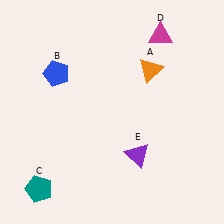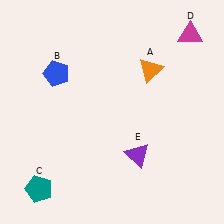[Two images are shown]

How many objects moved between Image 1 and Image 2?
1 object moved between the two images.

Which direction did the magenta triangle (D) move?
The magenta triangle (D) moved right.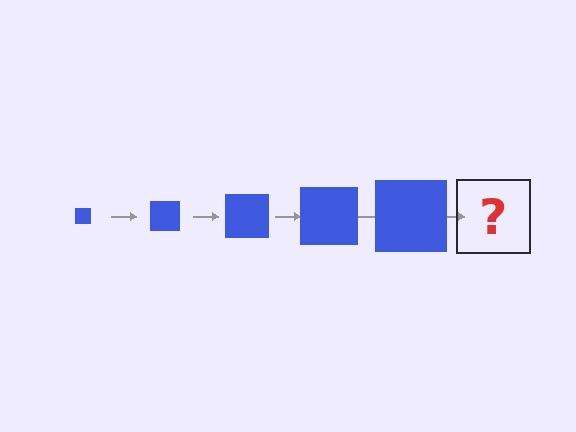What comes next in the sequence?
The next element should be a blue square, larger than the previous one.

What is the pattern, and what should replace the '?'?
The pattern is that the square gets progressively larger each step. The '?' should be a blue square, larger than the previous one.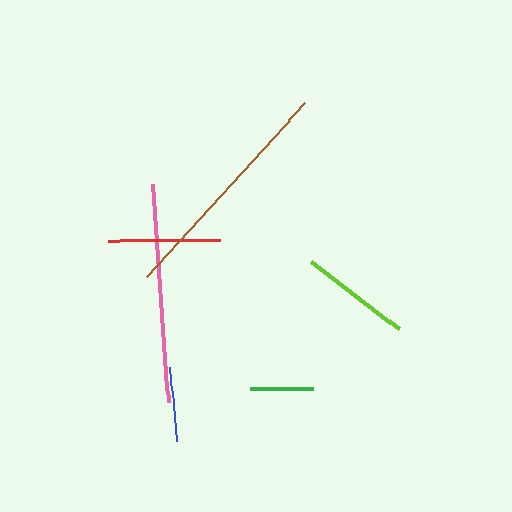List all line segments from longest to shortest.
From longest to shortest: brown, pink, red, lime, blue, green.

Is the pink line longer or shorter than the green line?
The pink line is longer than the green line.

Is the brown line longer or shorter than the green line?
The brown line is longer than the green line.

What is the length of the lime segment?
The lime segment is approximately 111 pixels long.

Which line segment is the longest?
The brown line is the longest at approximately 236 pixels.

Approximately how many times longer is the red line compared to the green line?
The red line is approximately 1.8 times the length of the green line.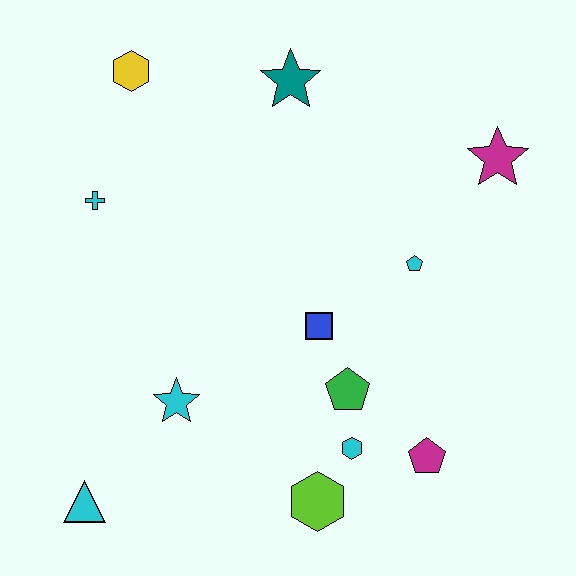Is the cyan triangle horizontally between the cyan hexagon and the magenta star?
No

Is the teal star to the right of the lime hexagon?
No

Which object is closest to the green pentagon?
The cyan hexagon is closest to the green pentagon.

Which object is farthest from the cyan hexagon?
The yellow hexagon is farthest from the cyan hexagon.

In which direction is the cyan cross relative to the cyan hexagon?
The cyan cross is to the left of the cyan hexagon.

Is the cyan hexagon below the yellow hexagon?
Yes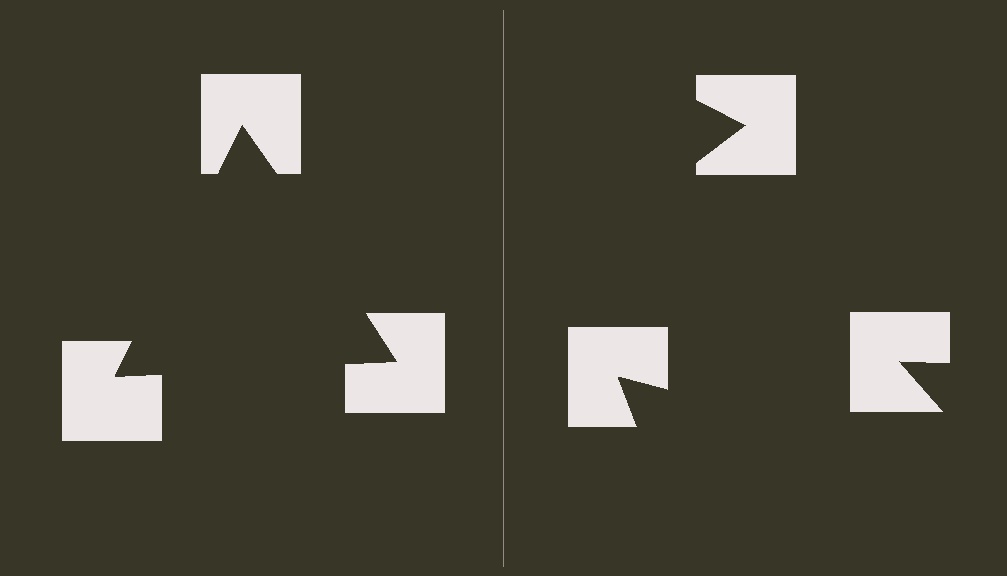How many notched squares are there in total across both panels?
6 — 3 on each side.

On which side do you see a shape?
An illusory triangle appears on the left side. On the right side the wedge cuts are rotated, so no coherent shape forms.